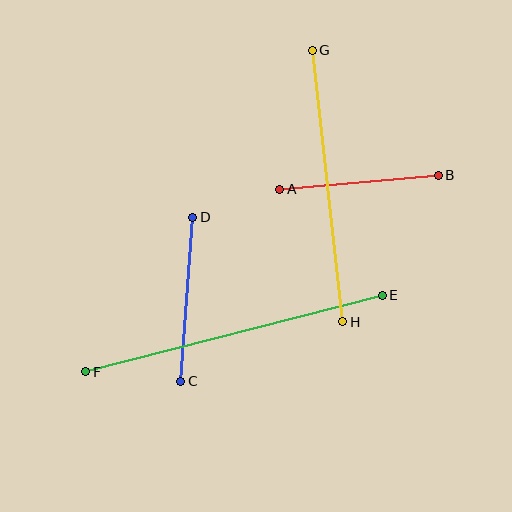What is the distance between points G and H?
The distance is approximately 273 pixels.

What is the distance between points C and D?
The distance is approximately 165 pixels.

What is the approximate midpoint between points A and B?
The midpoint is at approximately (359, 182) pixels.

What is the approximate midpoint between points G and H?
The midpoint is at approximately (327, 186) pixels.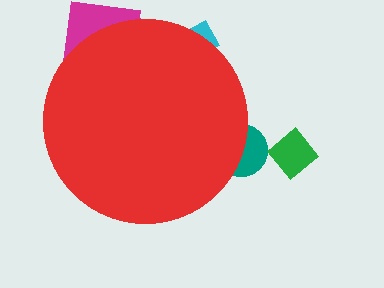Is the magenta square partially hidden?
Yes, the magenta square is partially hidden behind the red circle.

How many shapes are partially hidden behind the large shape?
5 shapes are partially hidden.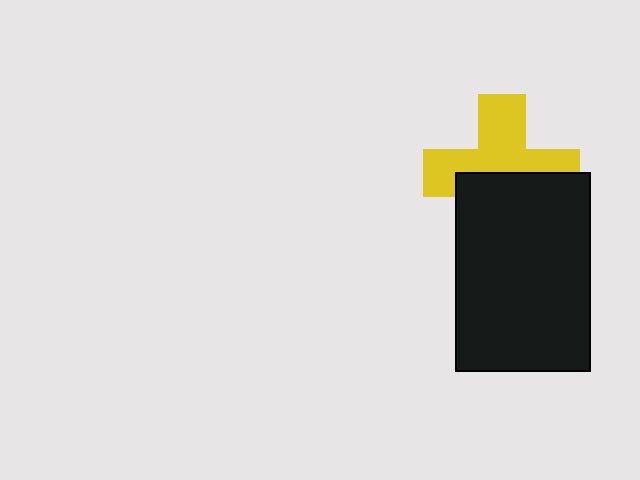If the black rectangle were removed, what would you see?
You would see the complete yellow cross.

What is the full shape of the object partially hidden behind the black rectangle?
The partially hidden object is a yellow cross.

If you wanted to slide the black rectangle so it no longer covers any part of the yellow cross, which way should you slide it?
Slide it down — that is the most direct way to separate the two shapes.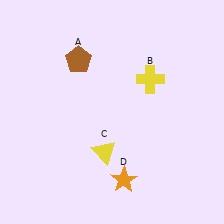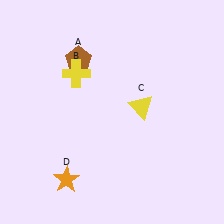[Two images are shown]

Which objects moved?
The objects that moved are: the yellow cross (B), the yellow triangle (C), the orange star (D).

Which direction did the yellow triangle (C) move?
The yellow triangle (C) moved up.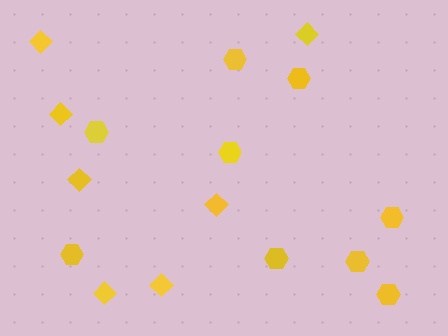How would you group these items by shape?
There are 2 groups: one group of diamonds (7) and one group of hexagons (9).